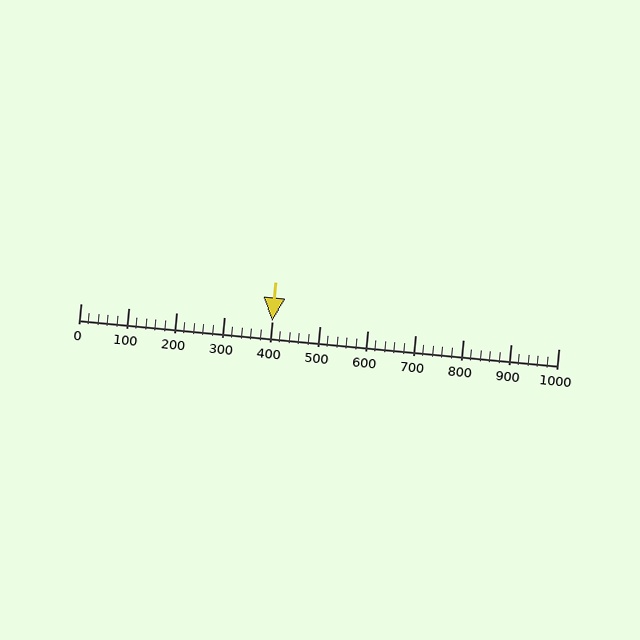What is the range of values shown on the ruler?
The ruler shows values from 0 to 1000.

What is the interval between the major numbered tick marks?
The major tick marks are spaced 100 units apart.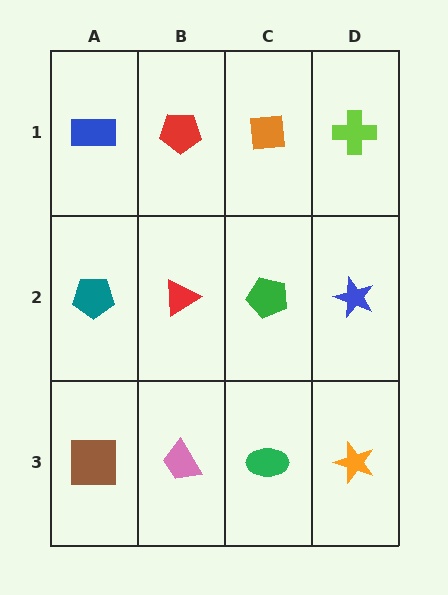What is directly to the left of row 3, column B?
A brown square.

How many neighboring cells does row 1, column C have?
3.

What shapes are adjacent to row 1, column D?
A blue star (row 2, column D), an orange square (row 1, column C).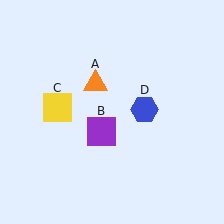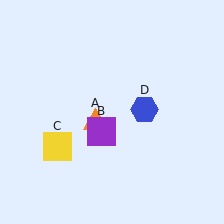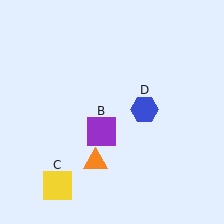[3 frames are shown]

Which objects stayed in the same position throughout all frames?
Purple square (object B) and blue hexagon (object D) remained stationary.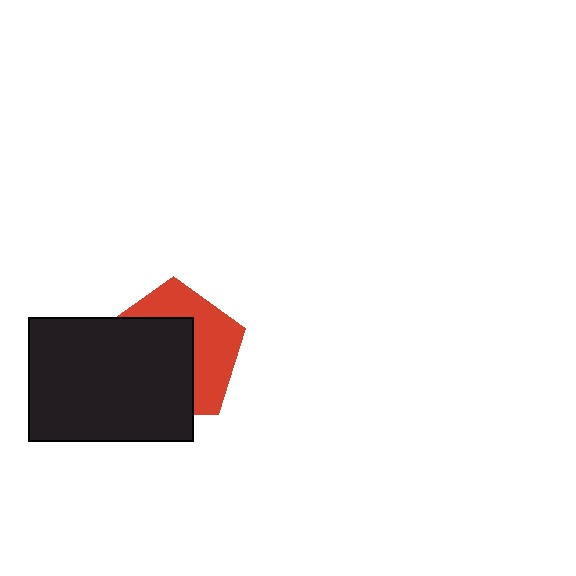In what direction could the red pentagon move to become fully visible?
The red pentagon could move toward the upper-right. That would shift it out from behind the black rectangle entirely.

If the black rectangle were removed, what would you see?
You would see the complete red pentagon.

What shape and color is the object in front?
The object in front is a black rectangle.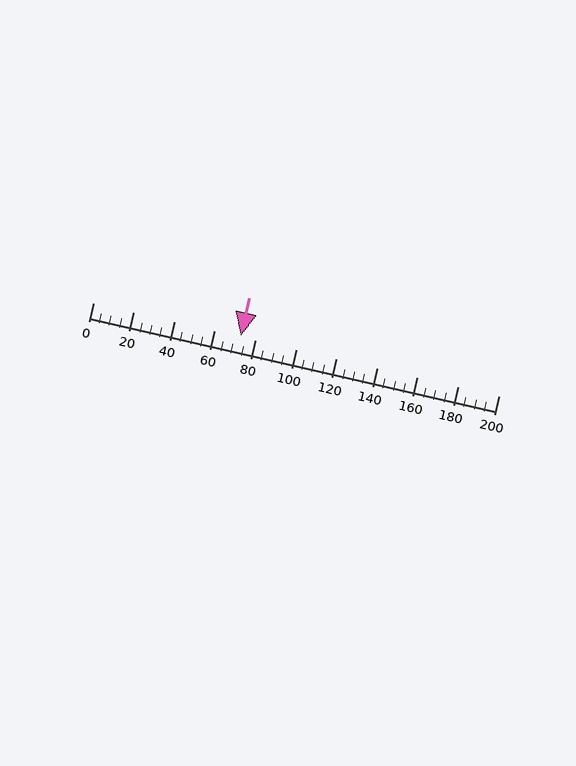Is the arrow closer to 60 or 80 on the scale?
The arrow is closer to 80.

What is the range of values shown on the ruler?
The ruler shows values from 0 to 200.